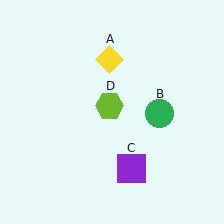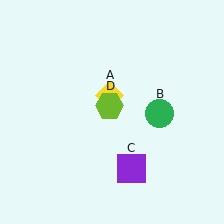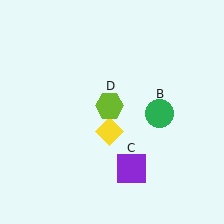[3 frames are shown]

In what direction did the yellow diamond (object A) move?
The yellow diamond (object A) moved down.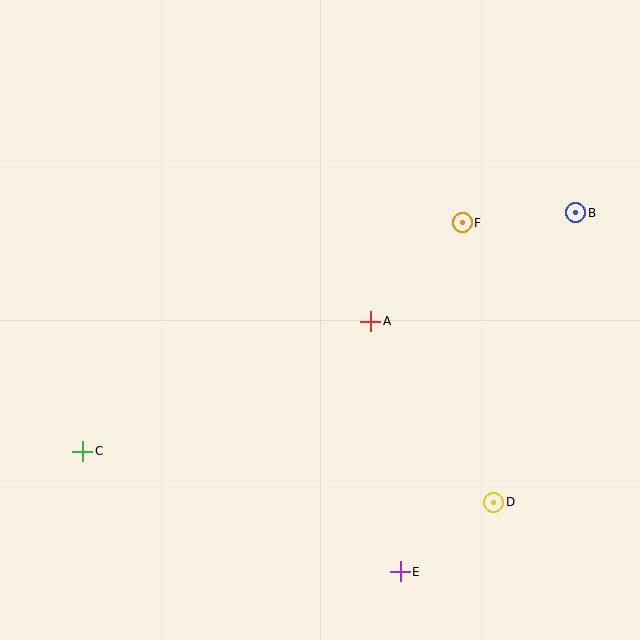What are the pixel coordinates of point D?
Point D is at (494, 502).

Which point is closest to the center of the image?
Point A at (371, 321) is closest to the center.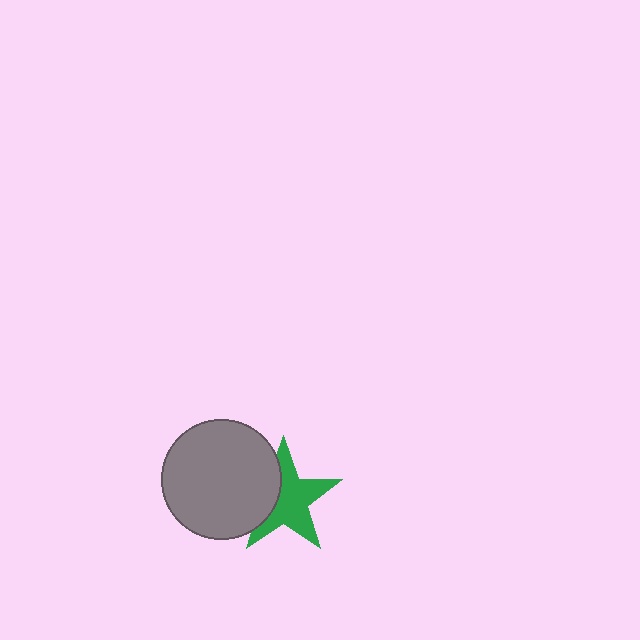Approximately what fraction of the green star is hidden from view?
Roughly 32% of the green star is hidden behind the gray circle.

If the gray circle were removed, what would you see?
You would see the complete green star.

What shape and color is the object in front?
The object in front is a gray circle.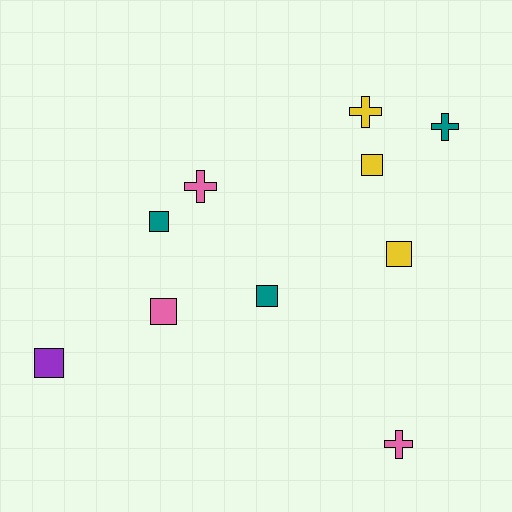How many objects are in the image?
There are 10 objects.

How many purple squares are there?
There is 1 purple square.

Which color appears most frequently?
Pink, with 3 objects.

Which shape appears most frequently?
Square, with 6 objects.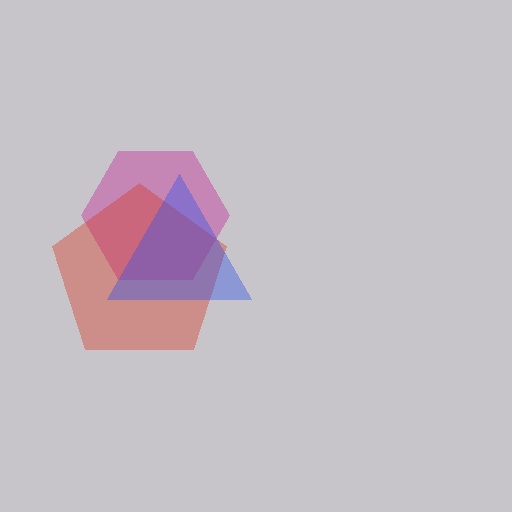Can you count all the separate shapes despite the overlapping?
Yes, there are 3 separate shapes.